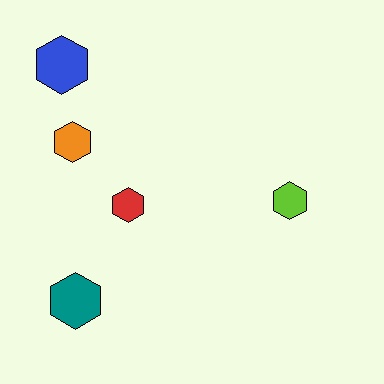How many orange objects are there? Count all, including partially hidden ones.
There is 1 orange object.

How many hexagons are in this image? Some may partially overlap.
There are 5 hexagons.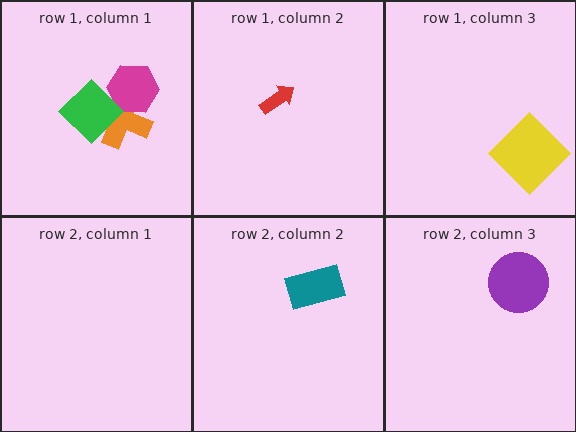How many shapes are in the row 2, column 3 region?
1.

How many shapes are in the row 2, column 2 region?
1.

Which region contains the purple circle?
The row 2, column 3 region.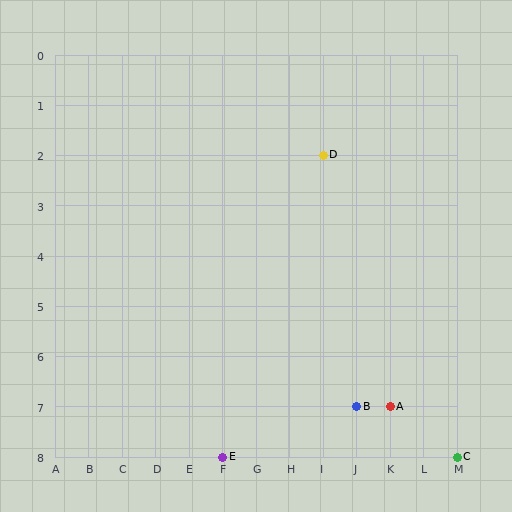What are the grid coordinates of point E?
Point E is at grid coordinates (F, 8).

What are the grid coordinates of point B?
Point B is at grid coordinates (J, 7).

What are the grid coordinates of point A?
Point A is at grid coordinates (K, 7).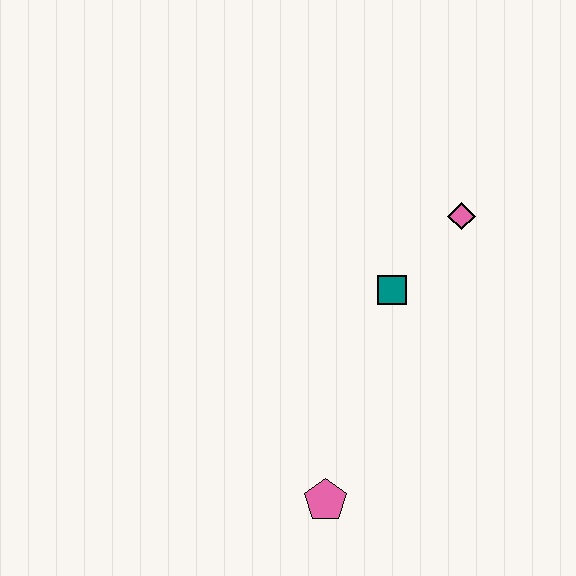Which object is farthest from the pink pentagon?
The pink diamond is farthest from the pink pentagon.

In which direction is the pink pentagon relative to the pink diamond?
The pink pentagon is below the pink diamond.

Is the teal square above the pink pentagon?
Yes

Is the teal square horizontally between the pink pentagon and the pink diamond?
Yes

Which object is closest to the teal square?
The pink diamond is closest to the teal square.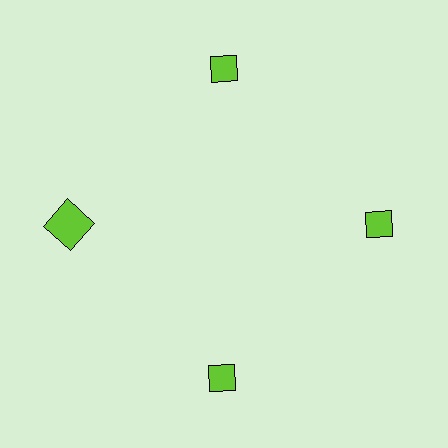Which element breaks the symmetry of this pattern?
The lime square at roughly the 9 o'clock position breaks the symmetry. All other shapes are lime diamonds.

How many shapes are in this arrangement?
There are 4 shapes arranged in a ring pattern.